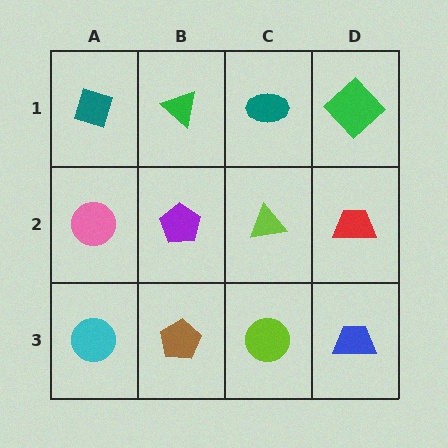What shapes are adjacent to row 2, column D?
A green diamond (row 1, column D), a blue trapezoid (row 3, column D), a lime triangle (row 2, column C).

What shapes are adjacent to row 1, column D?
A red trapezoid (row 2, column D), a teal ellipse (row 1, column C).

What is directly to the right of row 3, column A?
A brown pentagon.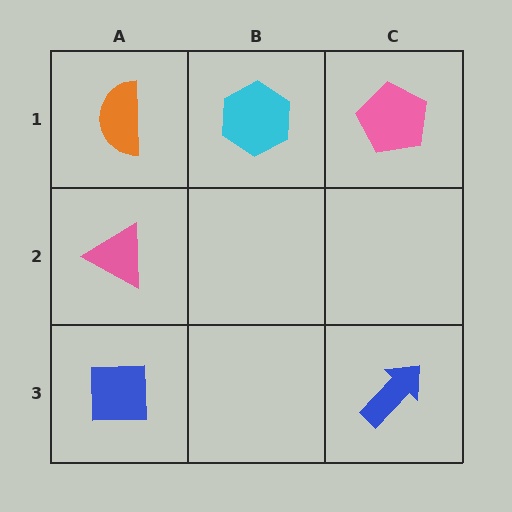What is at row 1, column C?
A pink pentagon.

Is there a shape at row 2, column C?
No, that cell is empty.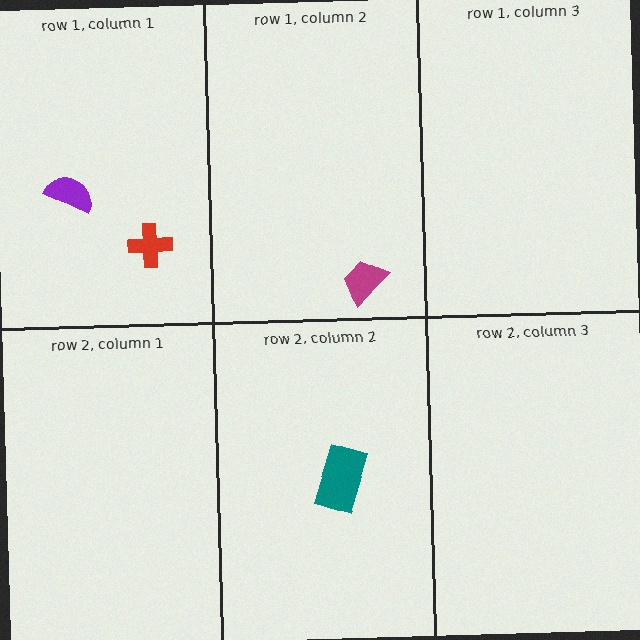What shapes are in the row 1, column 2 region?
The magenta trapezoid.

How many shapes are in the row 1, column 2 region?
1.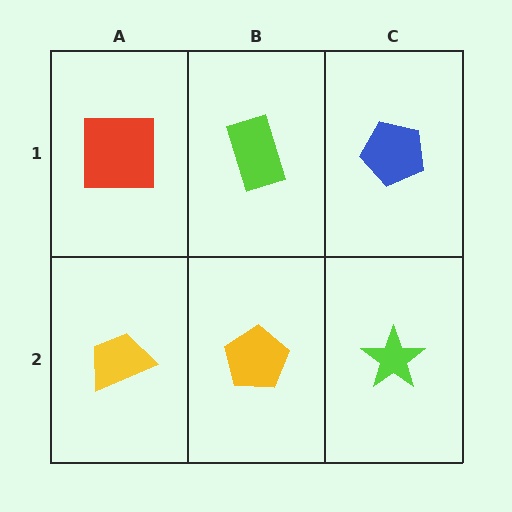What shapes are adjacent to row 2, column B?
A lime rectangle (row 1, column B), a yellow trapezoid (row 2, column A), a lime star (row 2, column C).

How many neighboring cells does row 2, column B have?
3.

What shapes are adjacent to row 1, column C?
A lime star (row 2, column C), a lime rectangle (row 1, column B).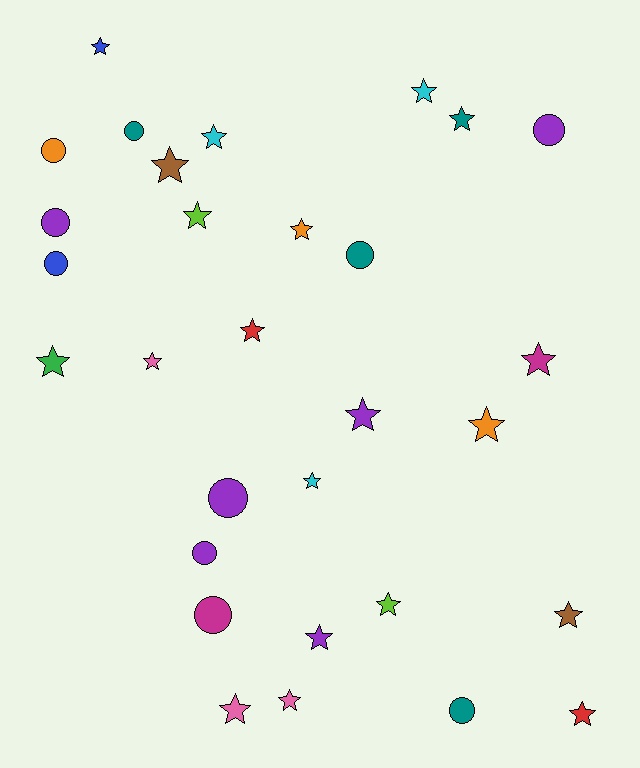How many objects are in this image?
There are 30 objects.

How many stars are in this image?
There are 20 stars.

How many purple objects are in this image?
There are 6 purple objects.